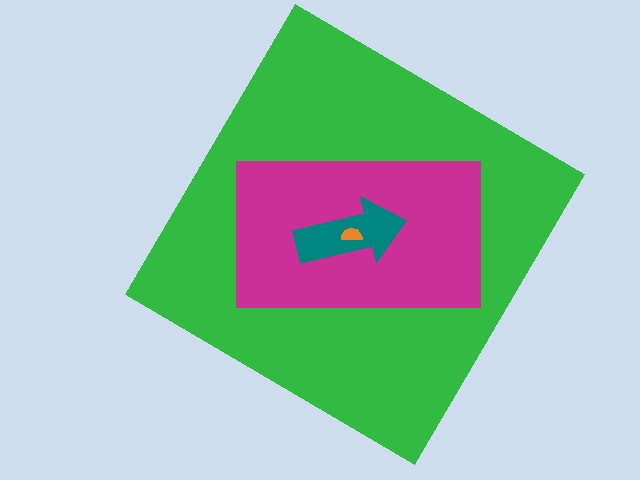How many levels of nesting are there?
4.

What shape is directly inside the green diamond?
The magenta rectangle.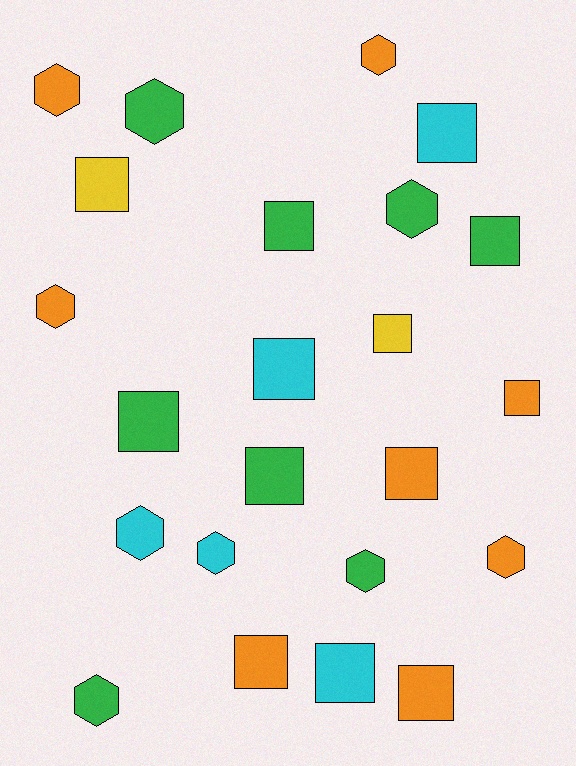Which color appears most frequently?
Green, with 8 objects.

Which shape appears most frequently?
Square, with 13 objects.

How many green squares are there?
There are 4 green squares.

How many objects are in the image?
There are 23 objects.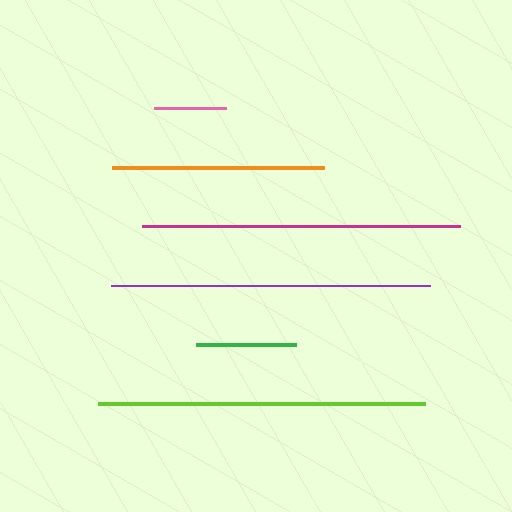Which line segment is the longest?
The lime line is the longest at approximately 327 pixels.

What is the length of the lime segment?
The lime segment is approximately 327 pixels long.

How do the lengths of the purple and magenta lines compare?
The purple and magenta lines are approximately the same length.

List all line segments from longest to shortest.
From longest to shortest: lime, purple, magenta, orange, green, pink.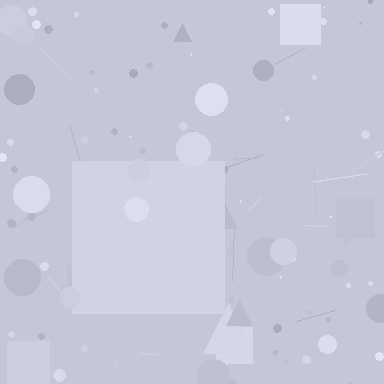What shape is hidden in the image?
A square is hidden in the image.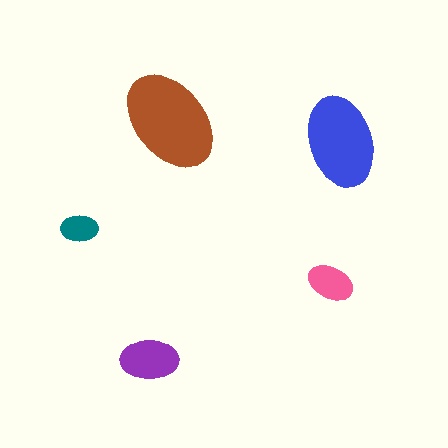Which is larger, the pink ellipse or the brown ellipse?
The brown one.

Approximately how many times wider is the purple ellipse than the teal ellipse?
About 1.5 times wider.